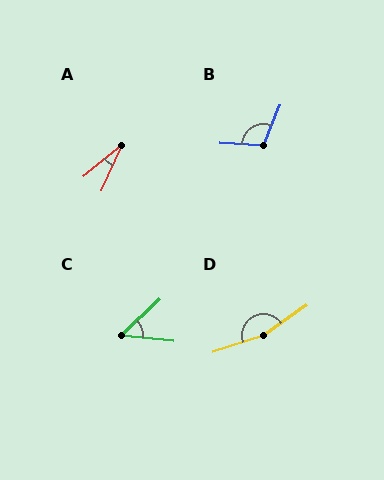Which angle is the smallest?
A, at approximately 28 degrees.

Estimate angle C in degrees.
Approximately 50 degrees.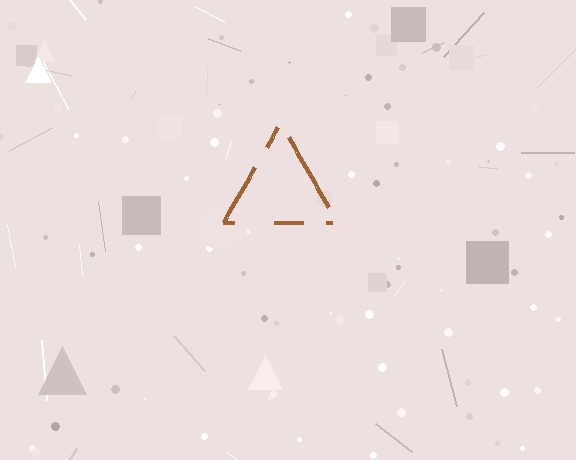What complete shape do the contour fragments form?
The contour fragments form a triangle.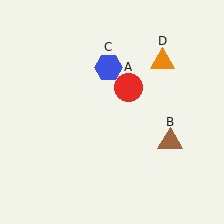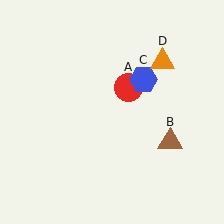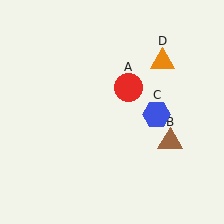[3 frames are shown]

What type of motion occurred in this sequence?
The blue hexagon (object C) rotated clockwise around the center of the scene.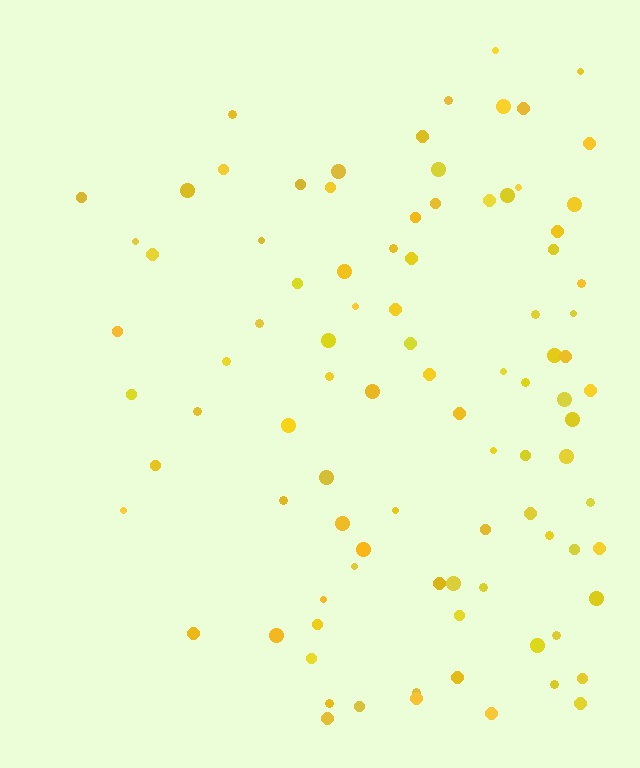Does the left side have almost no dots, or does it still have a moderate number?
Still a moderate number, just noticeably fewer than the right.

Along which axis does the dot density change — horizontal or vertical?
Horizontal.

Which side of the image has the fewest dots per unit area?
The left.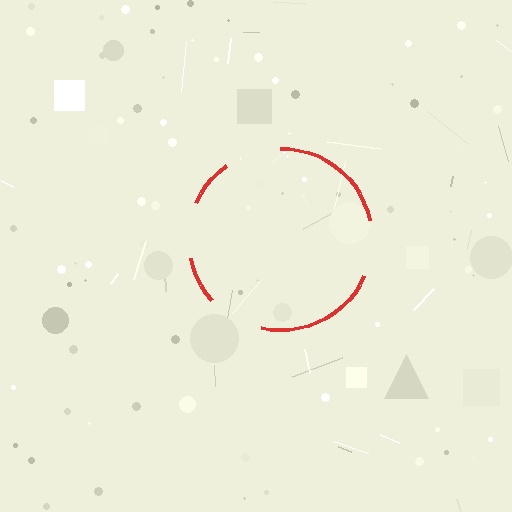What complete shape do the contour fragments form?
The contour fragments form a circle.